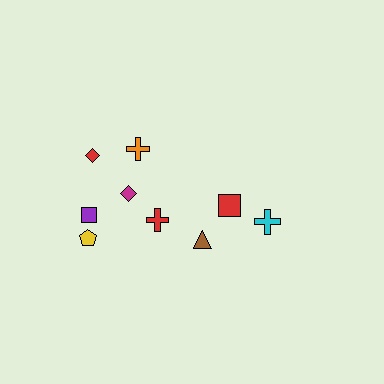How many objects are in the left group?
There are 6 objects.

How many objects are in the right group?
There are 3 objects.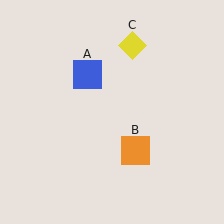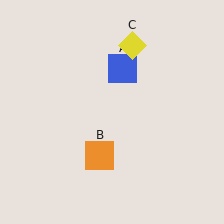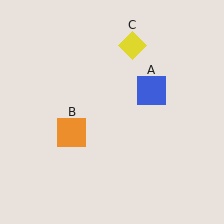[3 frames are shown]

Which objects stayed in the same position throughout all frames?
Yellow diamond (object C) remained stationary.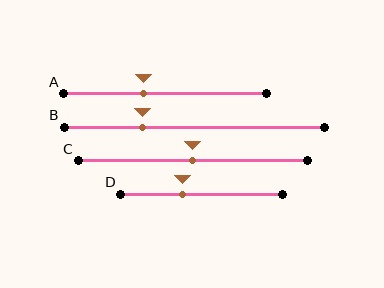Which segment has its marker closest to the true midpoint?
Segment C has its marker closest to the true midpoint.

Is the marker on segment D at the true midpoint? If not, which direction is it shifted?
No, the marker on segment D is shifted to the left by about 12% of the segment length.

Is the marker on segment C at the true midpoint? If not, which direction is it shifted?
Yes, the marker on segment C is at the true midpoint.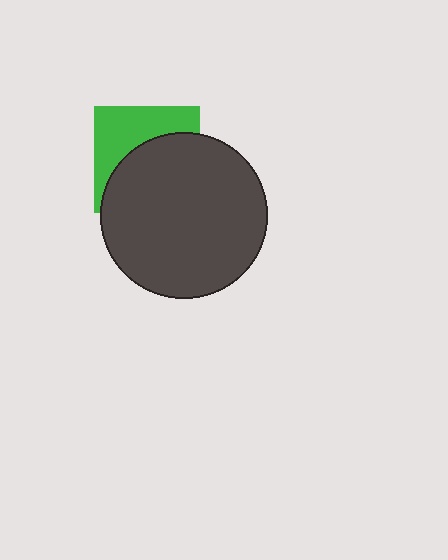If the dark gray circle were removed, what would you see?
You would see the complete green square.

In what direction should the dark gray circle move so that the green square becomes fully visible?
The dark gray circle should move down. That is the shortest direction to clear the overlap and leave the green square fully visible.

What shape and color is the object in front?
The object in front is a dark gray circle.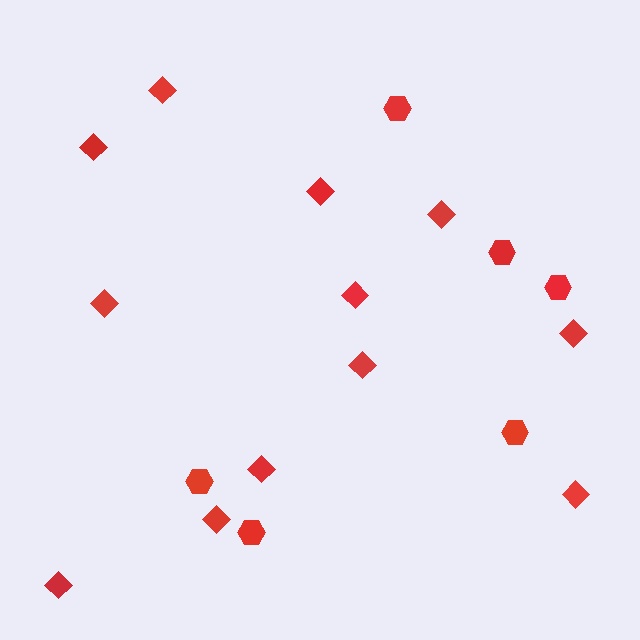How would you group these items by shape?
There are 2 groups: one group of hexagons (6) and one group of diamonds (12).